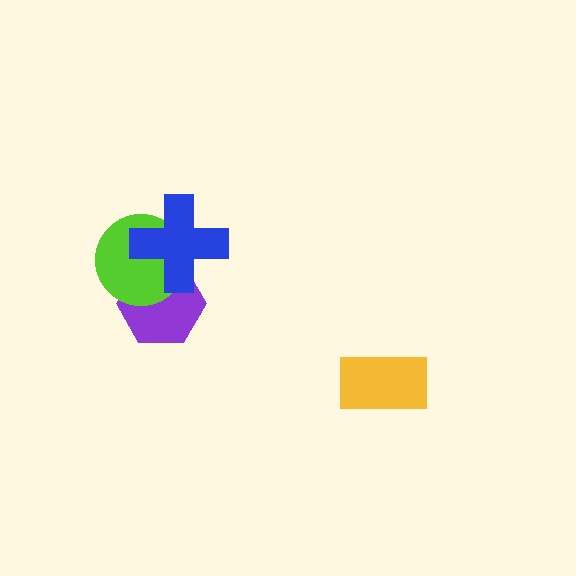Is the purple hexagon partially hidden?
Yes, it is partially covered by another shape.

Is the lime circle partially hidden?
Yes, it is partially covered by another shape.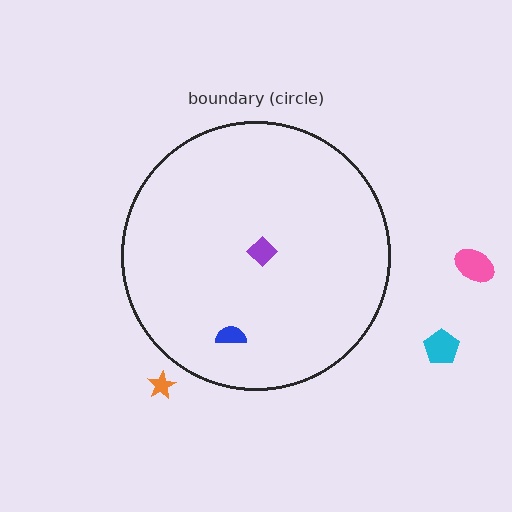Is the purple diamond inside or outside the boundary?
Inside.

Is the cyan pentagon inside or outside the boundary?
Outside.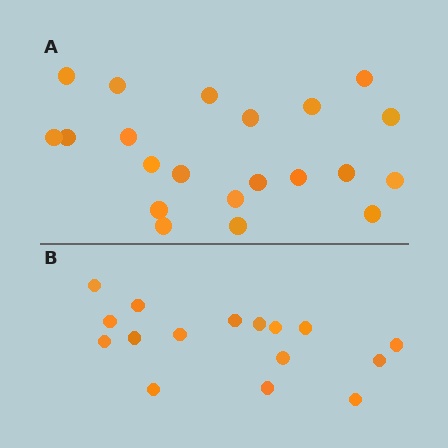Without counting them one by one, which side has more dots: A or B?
Region A (the top region) has more dots.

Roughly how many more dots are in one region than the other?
Region A has about 5 more dots than region B.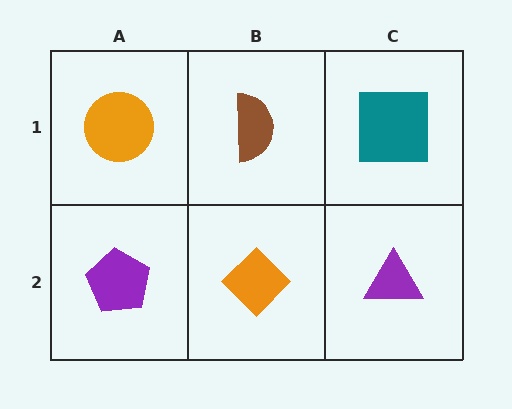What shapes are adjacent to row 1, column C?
A purple triangle (row 2, column C), a brown semicircle (row 1, column B).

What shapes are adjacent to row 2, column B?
A brown semicircle (row 1, column B), a purple pentagon (row 2, column A), a purple triangle (row 2, column C).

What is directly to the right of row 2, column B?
A purple triangle.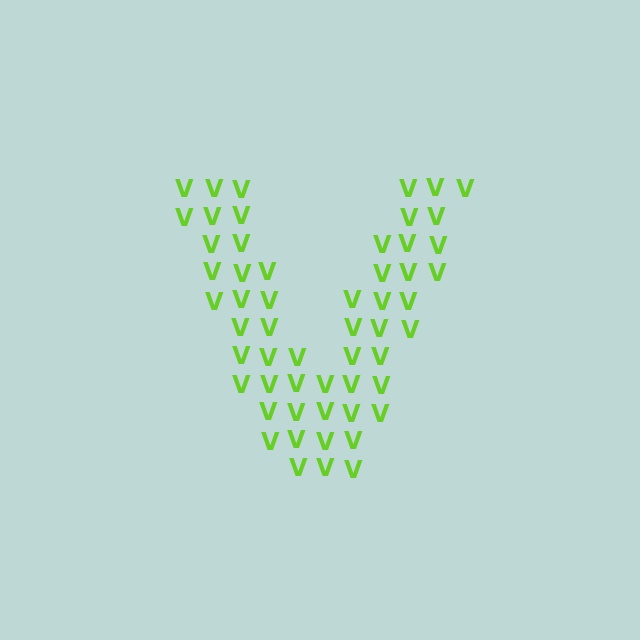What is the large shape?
The large shape is the letter V.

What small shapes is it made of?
It is made of small letter V's.